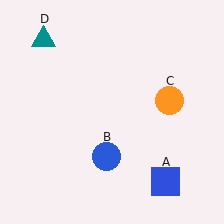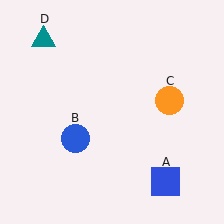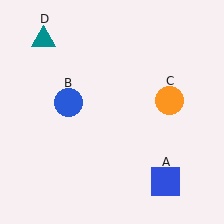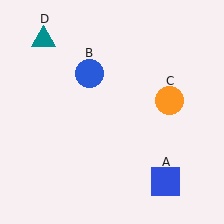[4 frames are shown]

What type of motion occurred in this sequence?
The blue circle (object B) rotated clockwise around the center of the scene.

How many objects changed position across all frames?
1 object changed position: blue circle (object B).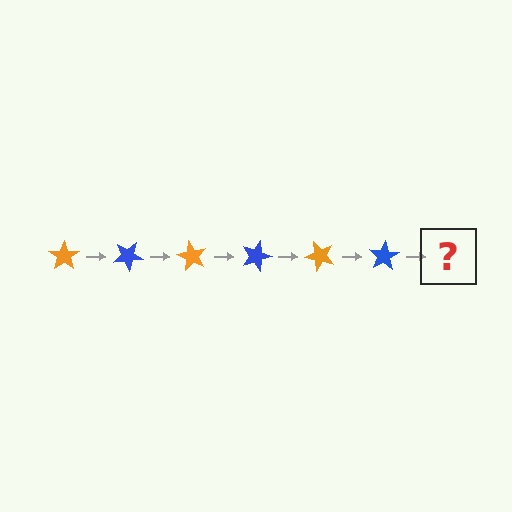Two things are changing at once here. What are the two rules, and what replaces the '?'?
The two rules are that it rotates 30 degrees each step and the color cycles through orange and blue. The '?' should be an orange star, rotated 180 degrees from the start.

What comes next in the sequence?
The next element should be an orange star, rotated 180 degrees from the start.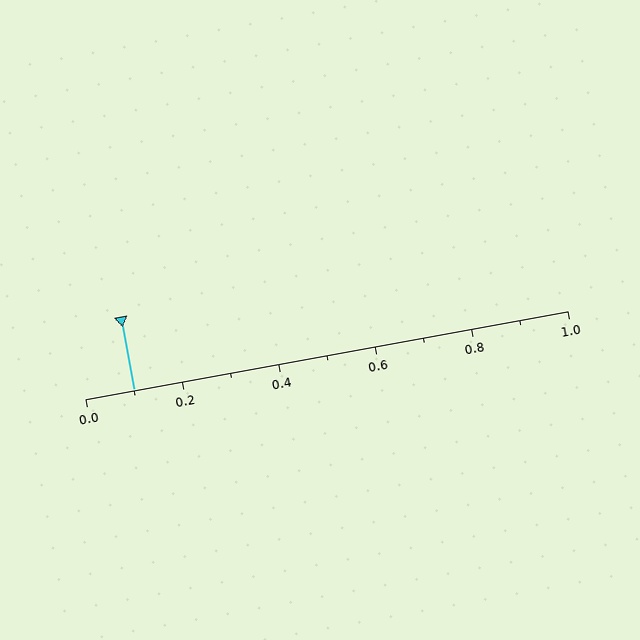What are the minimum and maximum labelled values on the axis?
The axis runs from 0.0 to 1.0.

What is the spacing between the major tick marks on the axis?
The major ticks are spaced 0.2 apart.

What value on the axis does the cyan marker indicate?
The marker indicates approximately 0.1.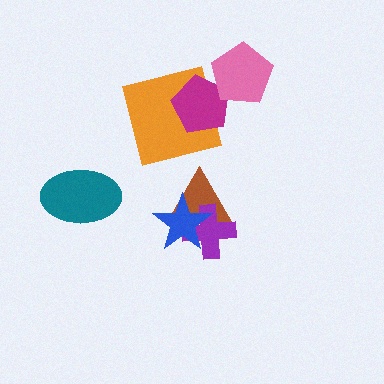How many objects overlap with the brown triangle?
2 objects overlap with the brown triangle.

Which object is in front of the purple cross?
The blue star is in front of the purple cross.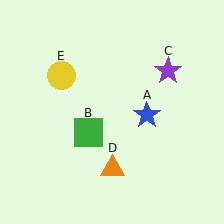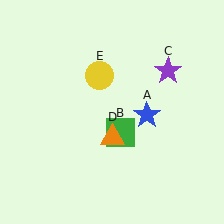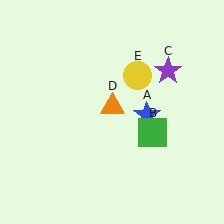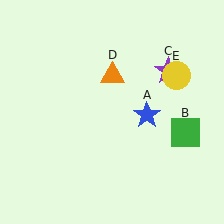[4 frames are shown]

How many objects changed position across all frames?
3 objects changed position: green square (object B), orange triangle (object D), yellow circle (object E).